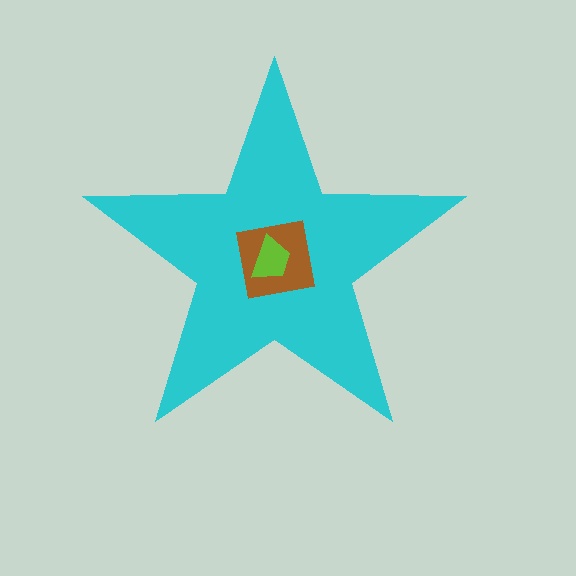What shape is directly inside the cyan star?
The brown square.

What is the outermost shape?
The cyan star.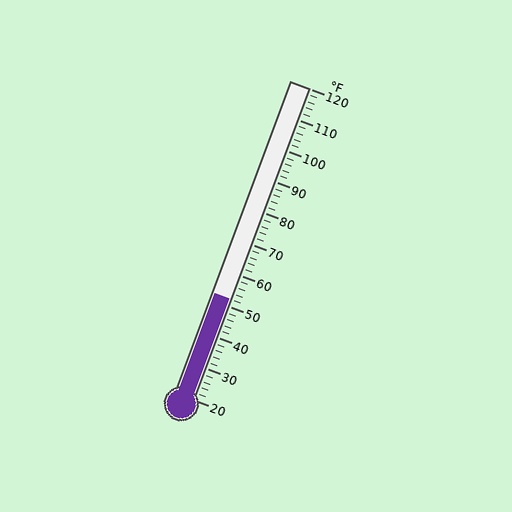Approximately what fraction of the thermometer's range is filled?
The thermometer is filled to approximately 30% of its range.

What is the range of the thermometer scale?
The thermometer scale ranges from 20°F to 120°F.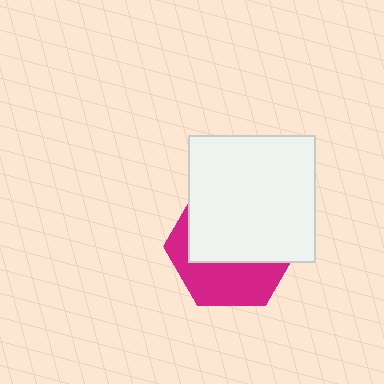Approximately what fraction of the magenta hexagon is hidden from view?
Roughly 61% of the magenta hexagon is hidden behind the white square.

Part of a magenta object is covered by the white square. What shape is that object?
It is a hexagon.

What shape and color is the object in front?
The object in front is a white square.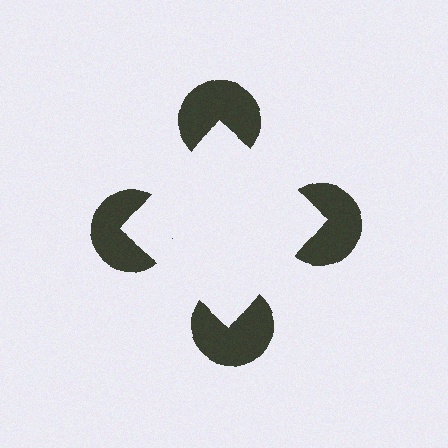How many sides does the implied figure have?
4 sides.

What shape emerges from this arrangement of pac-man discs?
An illusory square — its edges are inferred from the aligned wedge cuts in the pac-man discs, not physically drawn.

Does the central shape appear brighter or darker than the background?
It typically appears slightly brighter than the background, even though no actual brightness change is drawn.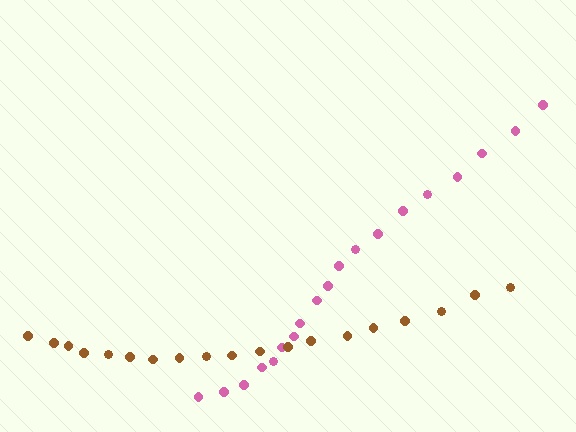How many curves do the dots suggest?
There are 2 distinct paths.